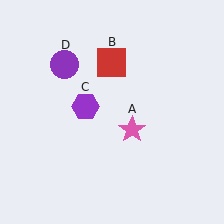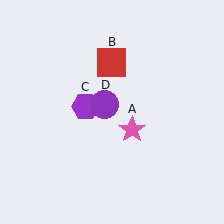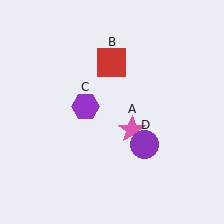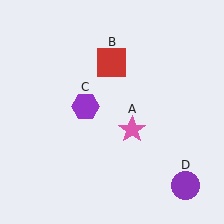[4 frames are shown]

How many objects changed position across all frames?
1 object changed position: purple circle (object D).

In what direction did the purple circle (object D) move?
The purple circle (object D) moved down and to the right.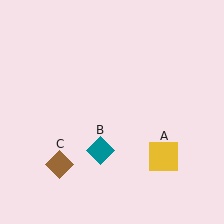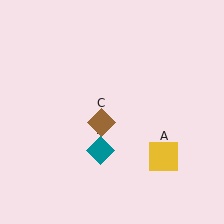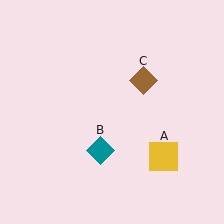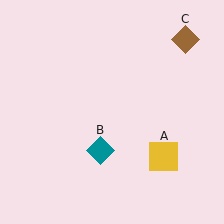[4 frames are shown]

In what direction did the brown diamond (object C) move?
The brown diamond (object C) moved up and to the right.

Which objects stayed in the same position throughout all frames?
Yellow square (object A) and teal diamond (object B) remained stationary.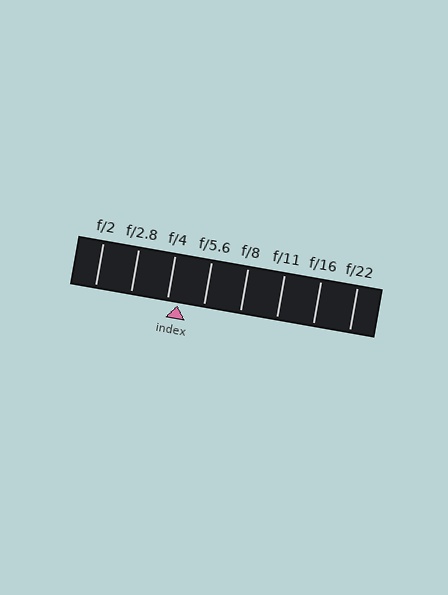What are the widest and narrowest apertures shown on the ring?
The widest aperture shown is f/2 and the narrowest is f/22.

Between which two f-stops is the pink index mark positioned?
The index mark is between f/4 and f/5.6.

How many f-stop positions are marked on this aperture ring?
There are 8 f-stop positions marked.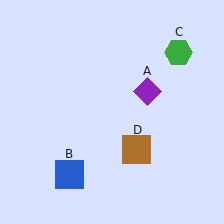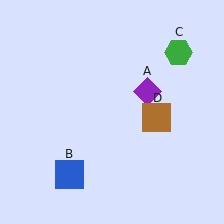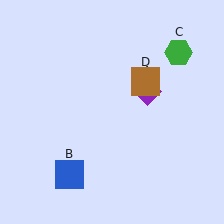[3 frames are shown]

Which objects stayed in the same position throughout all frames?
Purple diamond (object A) and blue square (object B) and green hexagon (object C) remained stationary.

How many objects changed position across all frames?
1 object changed position: brown square (object D).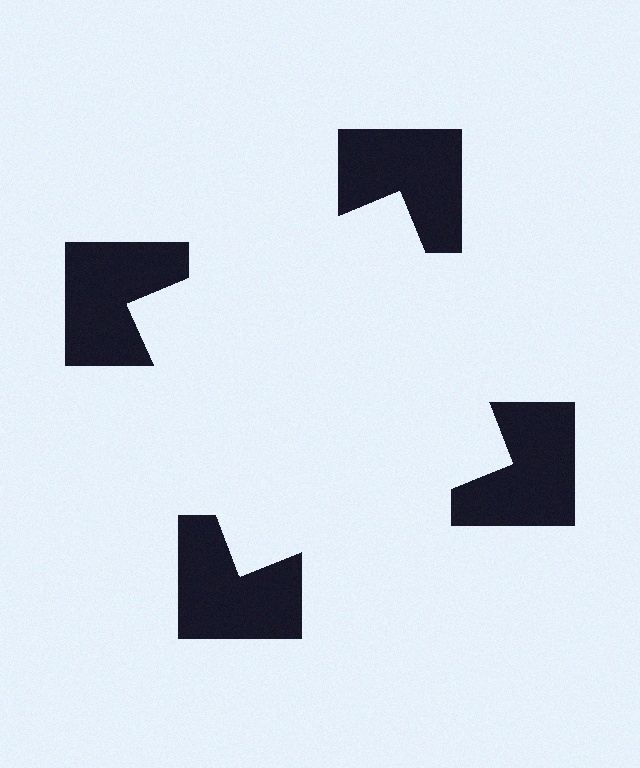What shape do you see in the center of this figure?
An illusory square — its edges are inferred from the aligned wedge cuts in the notched squares, not physically drawn.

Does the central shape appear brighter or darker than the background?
It typically appears slightly brighter than the background, even though no actual brightness change is drawn.